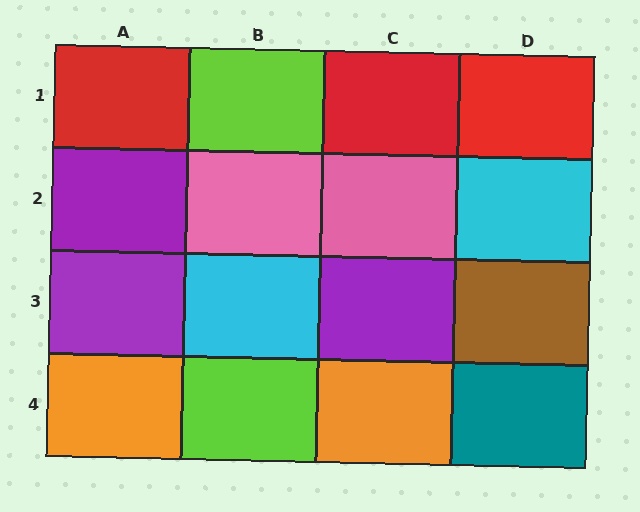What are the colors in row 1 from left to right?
Red, lime, red, red.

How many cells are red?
3 cells are red.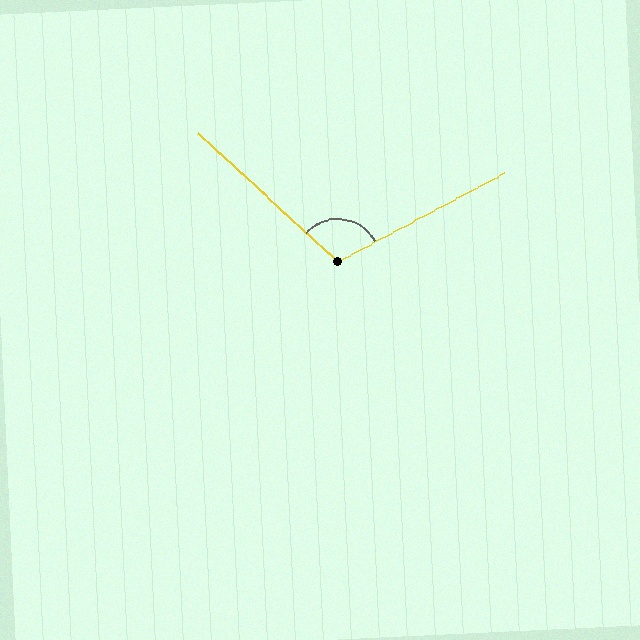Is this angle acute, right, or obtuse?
It is obtuse.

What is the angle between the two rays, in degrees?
Approximately 109 degrees.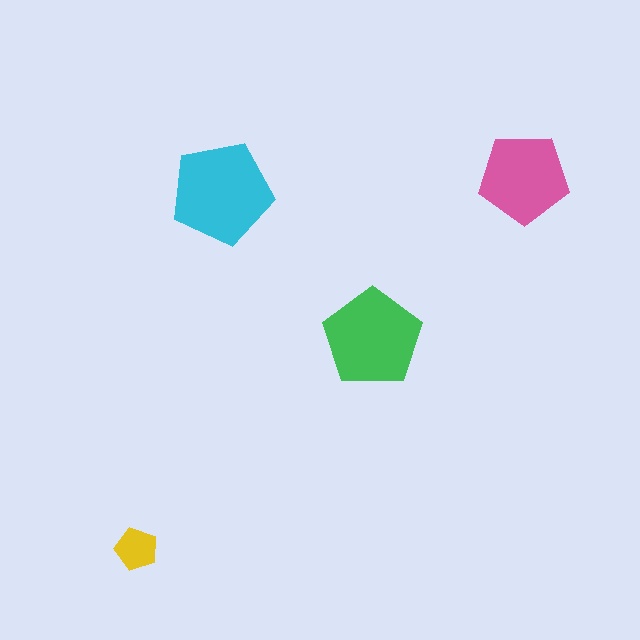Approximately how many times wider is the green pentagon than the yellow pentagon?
About 2.5 times wider.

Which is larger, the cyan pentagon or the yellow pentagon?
The cyan one.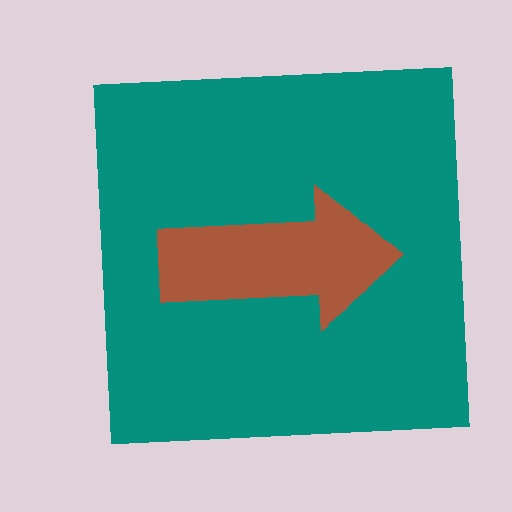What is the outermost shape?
The teal square.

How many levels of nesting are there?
2.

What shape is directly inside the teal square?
The brown arrow.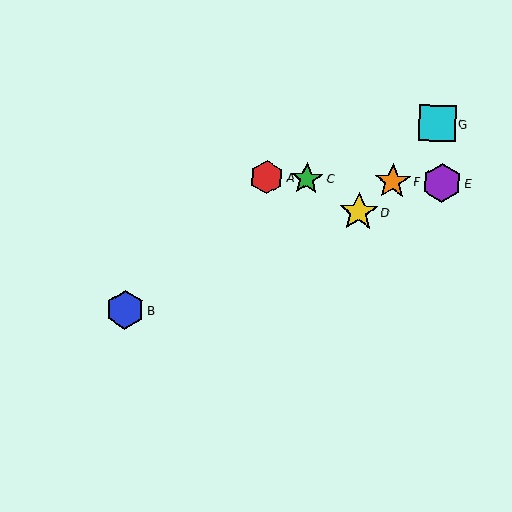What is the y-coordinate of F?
Object F is at y≈181.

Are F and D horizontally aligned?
No, F is at y≈181 and D is at y≈212.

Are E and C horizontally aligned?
Yes, both are at y≈183.